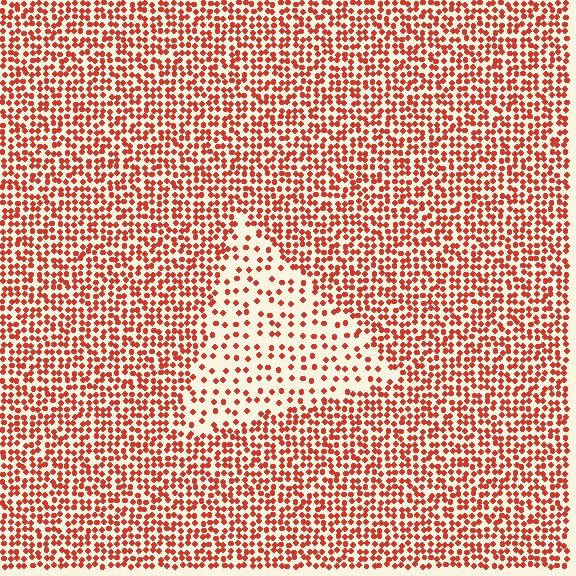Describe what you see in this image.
The image contains small red elements arranged at two different densities. A triangle-shaped region is visible where the elements are less densely packed than the surrounding area.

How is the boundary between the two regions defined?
The boundary is defined by a change in element density (approximately 2.4x ratio). All elements are the same color, size, and shape.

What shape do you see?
I see a triangle.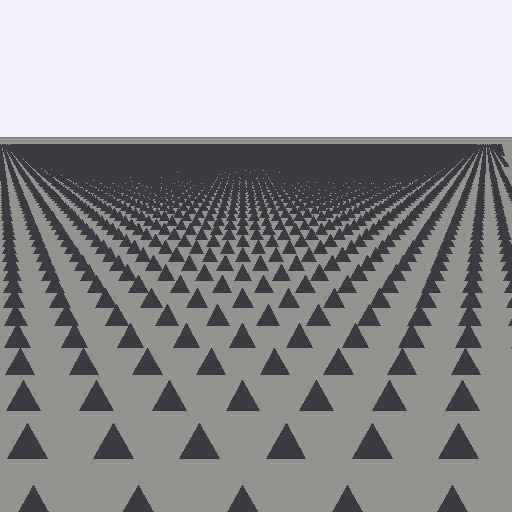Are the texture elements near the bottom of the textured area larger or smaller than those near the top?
Larger. Near the bottom, elements are closer to the viewer and appear at a bigger on-screen size.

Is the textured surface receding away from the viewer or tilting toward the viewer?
The surface is receding away from the viewer. Texture elements get smaller and denser toward the top.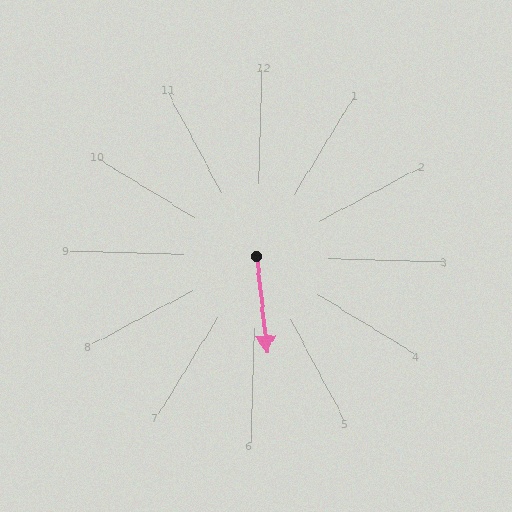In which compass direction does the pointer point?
South.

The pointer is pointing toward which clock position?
Roughly 6 o'clock.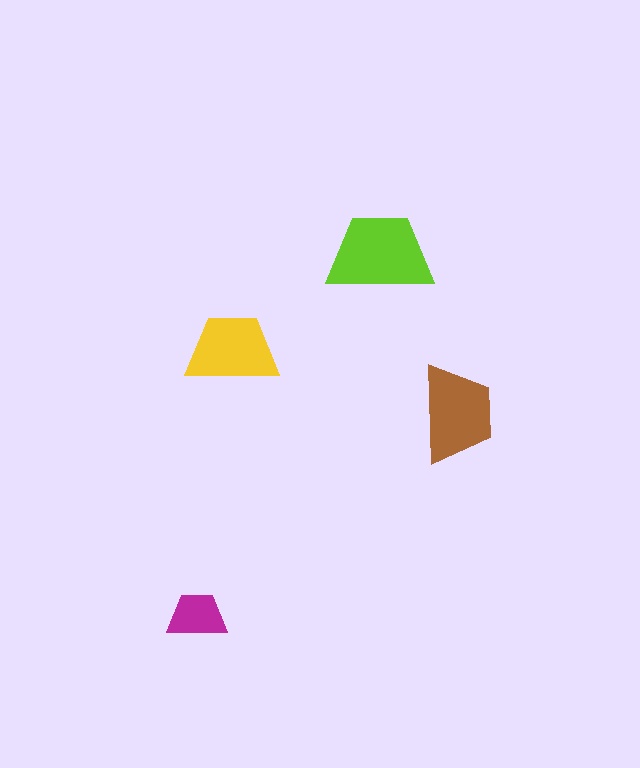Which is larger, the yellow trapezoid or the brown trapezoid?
The brown one.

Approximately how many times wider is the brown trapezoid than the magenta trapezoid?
About 1.5 times wider.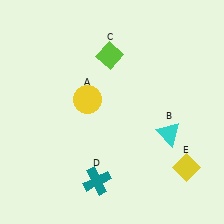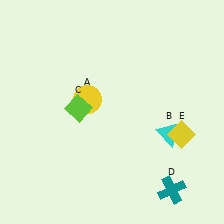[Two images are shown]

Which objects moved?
The objects that moved are: the lime diamond (C), the teal cross (D), the yellow diamond (E).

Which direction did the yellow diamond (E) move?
The yellow diamond (E) moved up.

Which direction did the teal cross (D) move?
The teal cross (D) moved right.